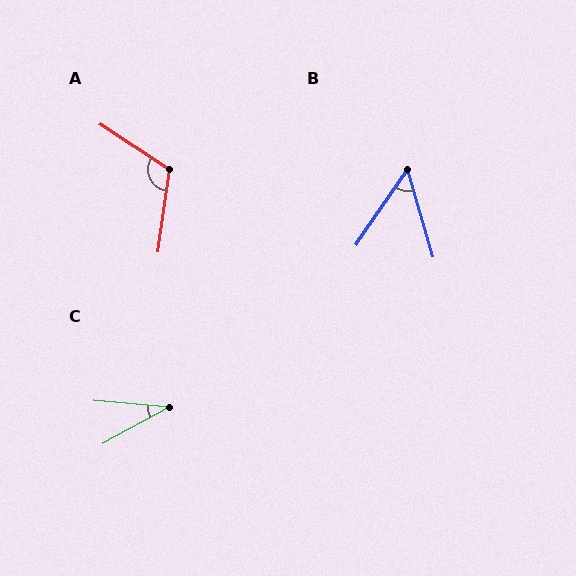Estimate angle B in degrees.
Approximately 51 degrees.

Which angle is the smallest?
C, at approximately 34 degrees.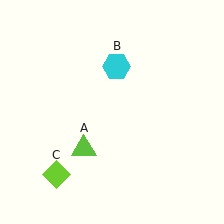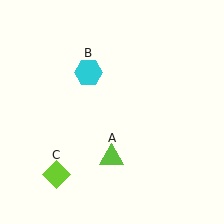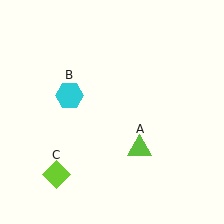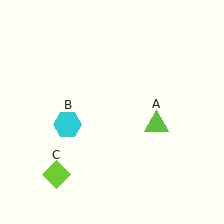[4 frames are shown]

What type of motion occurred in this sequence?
The lime triangle (object A), cyan hexagon (object B) rotated counterclockwise around the center of the scene.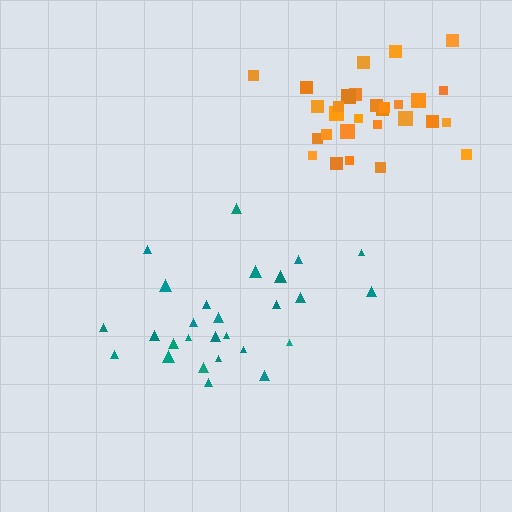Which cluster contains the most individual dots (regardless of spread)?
Orange (30).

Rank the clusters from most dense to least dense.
orange, teal.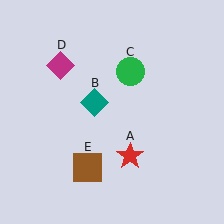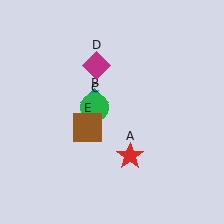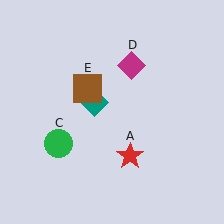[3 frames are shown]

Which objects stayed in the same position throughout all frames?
Red star (object A) and teal diamond (object B) remained stationary.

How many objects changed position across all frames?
3 objects changed position: green circle (object C), magenta diamond (object D), brown square (object E).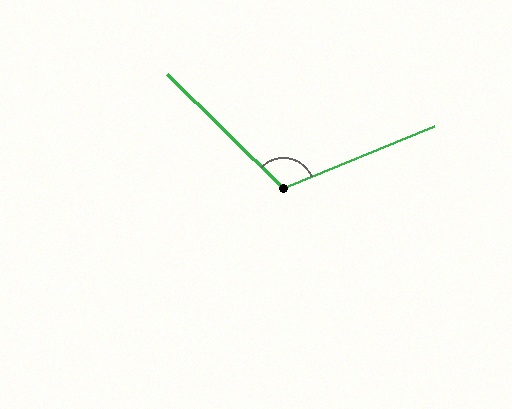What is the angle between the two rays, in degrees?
Approximately 113 degrees.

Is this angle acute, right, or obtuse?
It is obtuse.